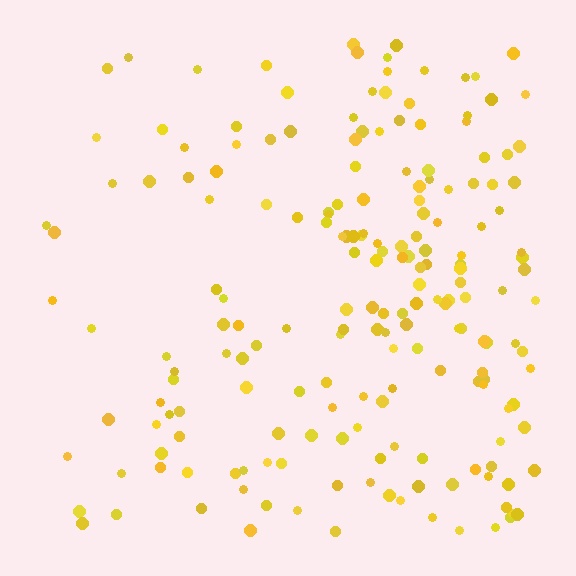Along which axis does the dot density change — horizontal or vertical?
Horizontal.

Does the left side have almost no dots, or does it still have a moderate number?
Still a moderate number, just noticeably fewer than the right.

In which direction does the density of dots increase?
From left to right, with the right side densest.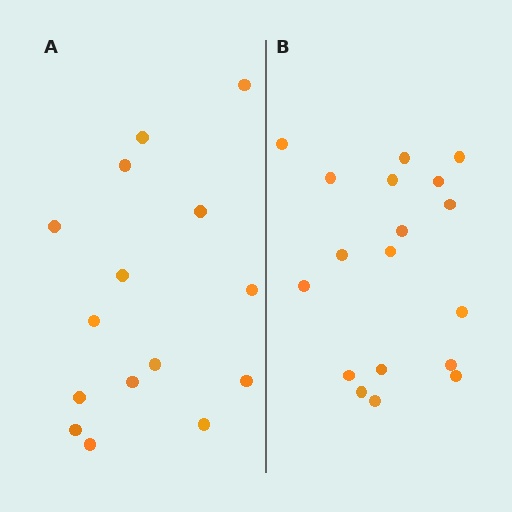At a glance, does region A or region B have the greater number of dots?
Region B (the right region) has more dots.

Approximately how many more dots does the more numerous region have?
Region B has just a few more — roughly 2 or 3 more dots than region A.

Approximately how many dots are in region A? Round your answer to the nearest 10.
About 20 dots. (The exact count is 15, which rounds to 20.)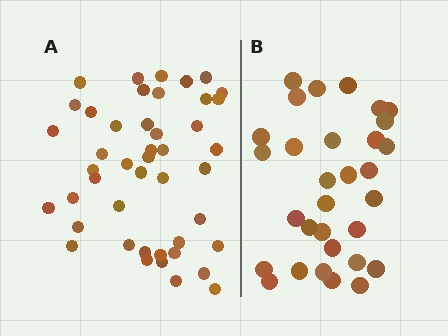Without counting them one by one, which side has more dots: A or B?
Region A (the left region) has more dots.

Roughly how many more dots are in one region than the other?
Region A has approximately 15 more dots than region B.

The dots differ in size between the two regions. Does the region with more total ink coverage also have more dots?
No. Region B has more total ink coverage because its dots are larger, but region A actually contains more individual dots. Total area can be misleading — the number of items is what matters here.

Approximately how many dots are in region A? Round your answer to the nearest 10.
About 40 dots. (The exact count is 45, which rounds to 40.)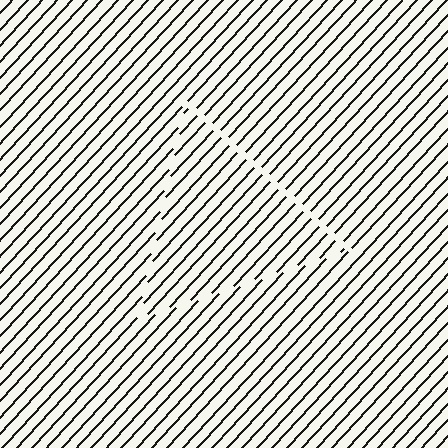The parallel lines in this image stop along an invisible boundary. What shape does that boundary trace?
An illusory triangle. The interior of the shape contains the same grating, shifted by half a period — the contour is defined by the phase discontinuity where line-ends from the inner and outer gratings abut.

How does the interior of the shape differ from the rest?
The interior of the shape contains the same grating, shifted by half a period — the contour is defined by the phase discontinuity where line-ends from the inner and outer gratings abut.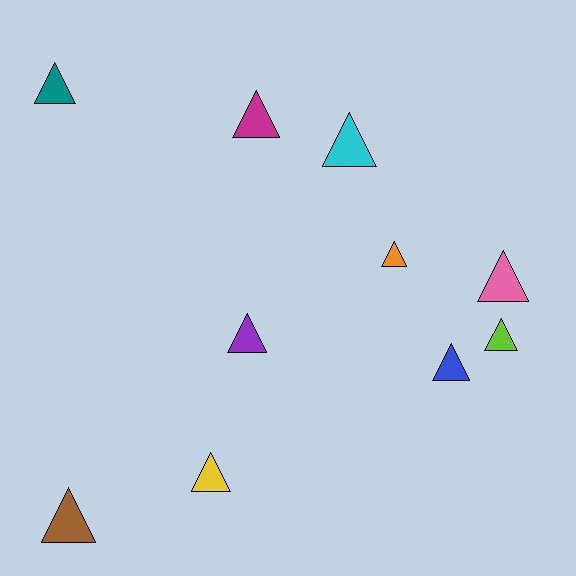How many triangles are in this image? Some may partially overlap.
There are 10 triangles.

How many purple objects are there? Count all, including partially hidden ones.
There is 1 purple object.